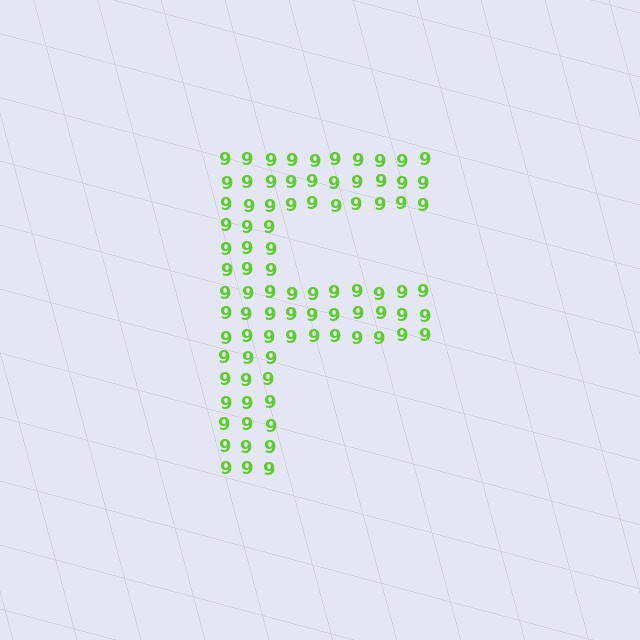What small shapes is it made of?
It is made of small digit 9's.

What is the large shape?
The large shape is the letter F.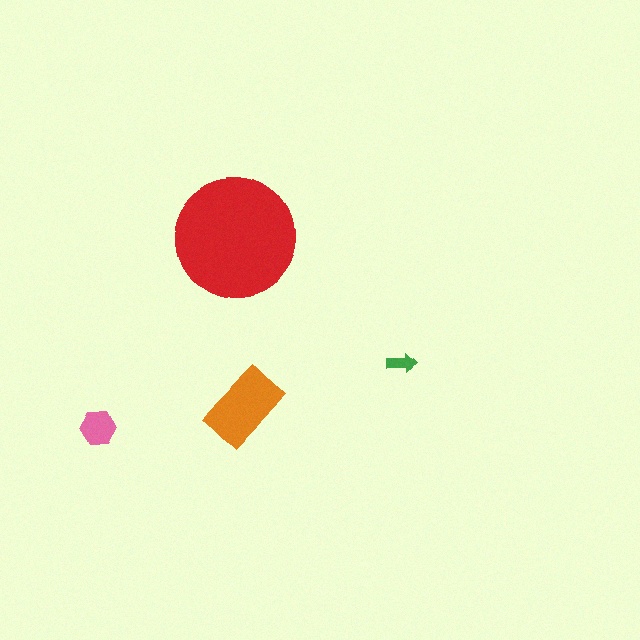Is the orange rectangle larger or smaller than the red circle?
Smaller.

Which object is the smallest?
The green arrow.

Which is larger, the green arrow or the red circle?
The red circle.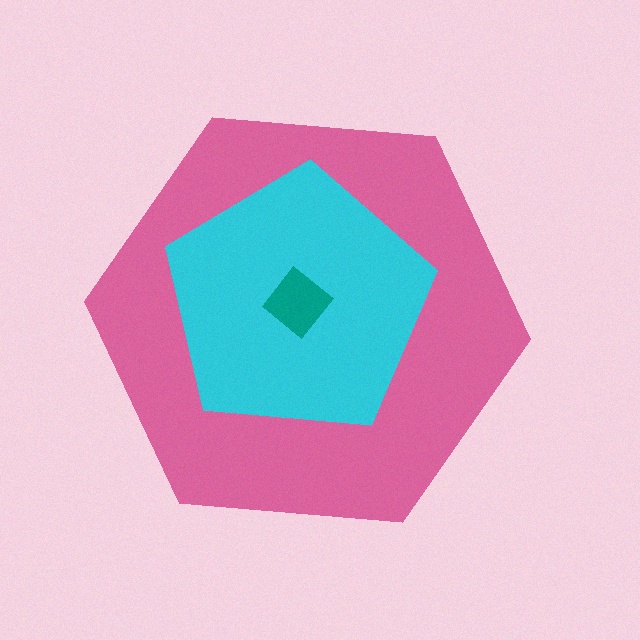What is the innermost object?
The teal diamond.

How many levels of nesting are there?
3.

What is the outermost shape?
The pink hexagon.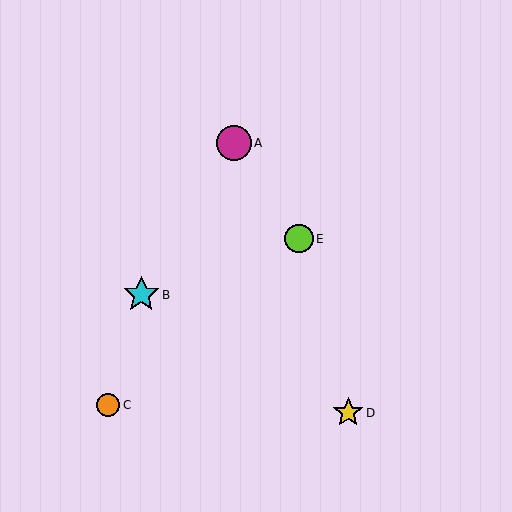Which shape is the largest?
The cyan star (labeled B) is the largest.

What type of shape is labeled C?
Shape C is an orange circle.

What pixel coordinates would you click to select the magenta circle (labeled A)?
Click at (234, 143) to select the magenta circle A.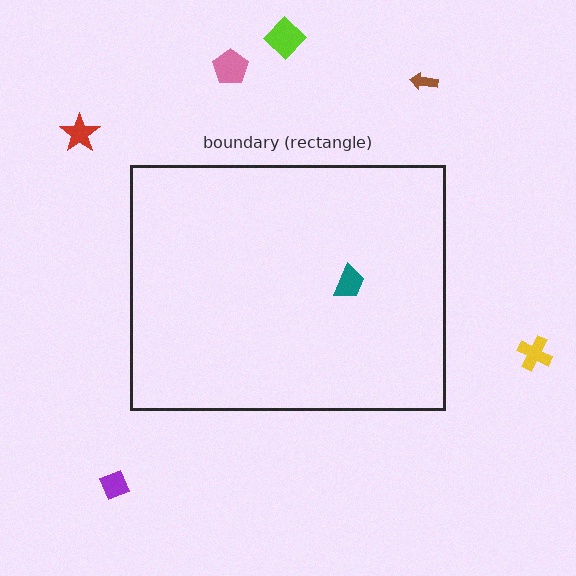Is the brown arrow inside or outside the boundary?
Outside.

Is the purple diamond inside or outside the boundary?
Outside.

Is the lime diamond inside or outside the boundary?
Outside.